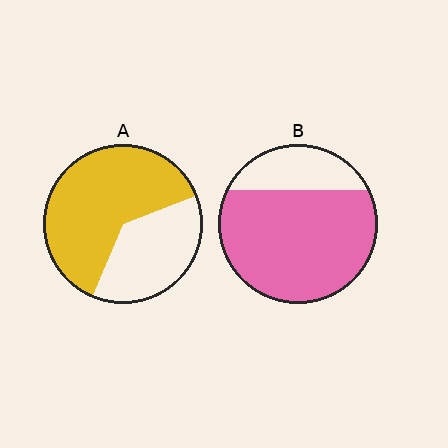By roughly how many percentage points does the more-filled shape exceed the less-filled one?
By roughly 15 percentage points (B over A).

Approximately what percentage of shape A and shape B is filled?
A is approximately 65% and B is approximately 75%.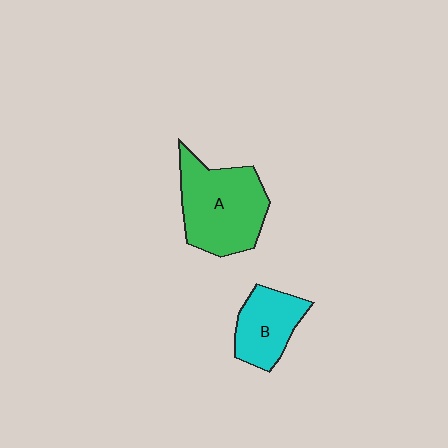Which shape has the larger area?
Shape A (green).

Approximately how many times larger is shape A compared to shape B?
Approximately 1.7 times.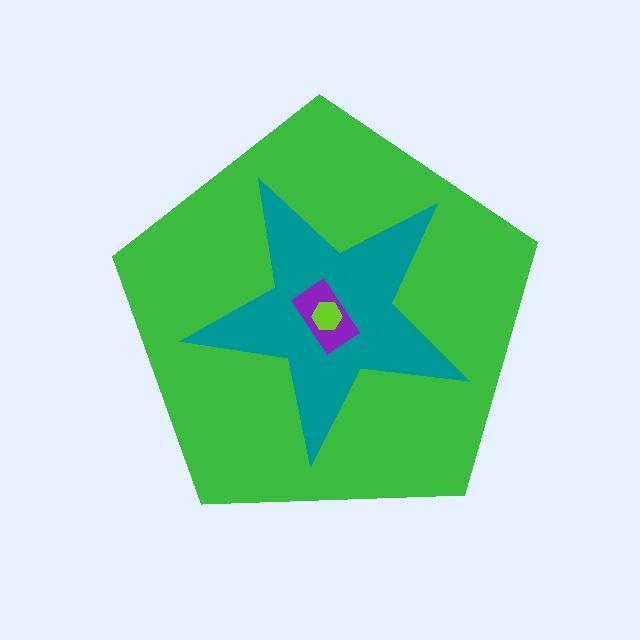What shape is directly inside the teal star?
The purple rectangle.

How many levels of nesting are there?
4.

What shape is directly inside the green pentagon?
The teal star.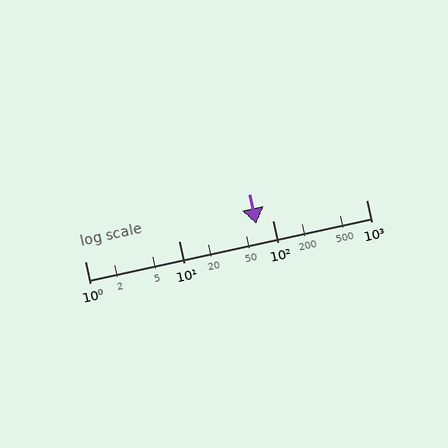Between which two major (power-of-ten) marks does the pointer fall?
The pointer is between 10 and 100.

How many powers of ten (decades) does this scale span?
The scale spans 3 decades, from 1 to 1000.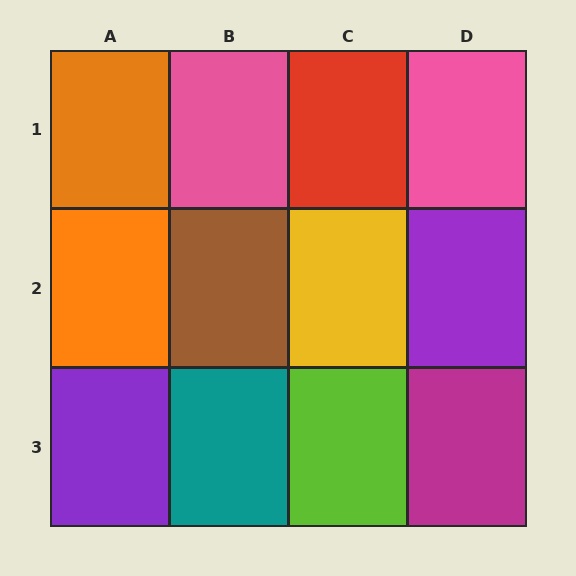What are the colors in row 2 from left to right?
Orange, brown, yellow, purple.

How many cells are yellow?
1 cell is yellow.